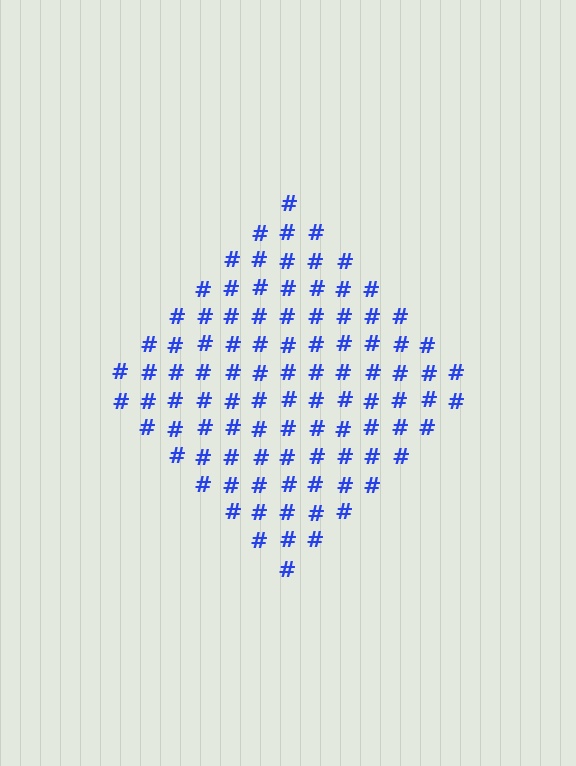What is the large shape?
The large shape is a diamond.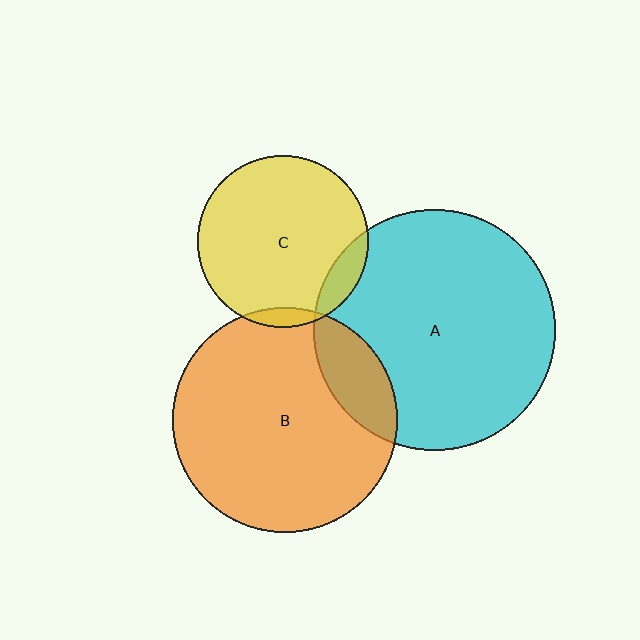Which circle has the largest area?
Circle A (cyan).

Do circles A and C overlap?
Yes.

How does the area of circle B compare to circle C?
Approximately 1.7 times.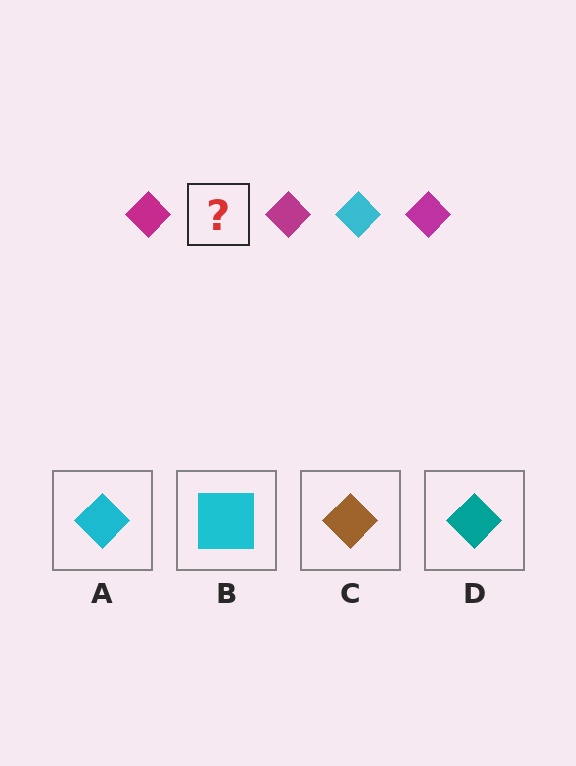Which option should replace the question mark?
Option A.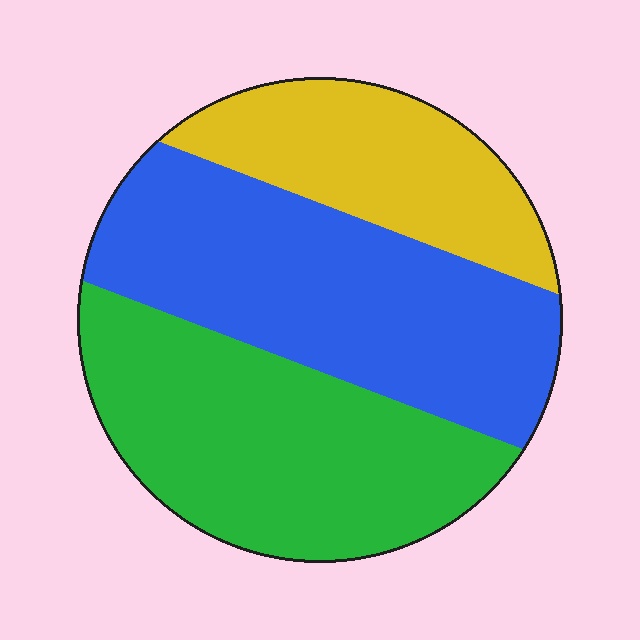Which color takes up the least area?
Yellow, at roughly 20%.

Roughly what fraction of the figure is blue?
Blue covers 40% of the figure.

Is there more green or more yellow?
Green.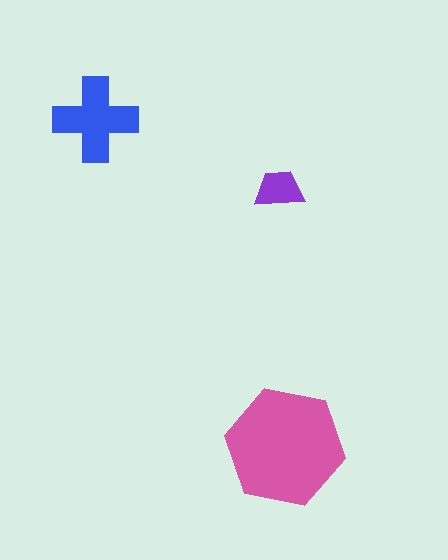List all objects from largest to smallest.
The pink hexagon, the blue cross, the purple trapezoid.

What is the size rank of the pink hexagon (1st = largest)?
1st.